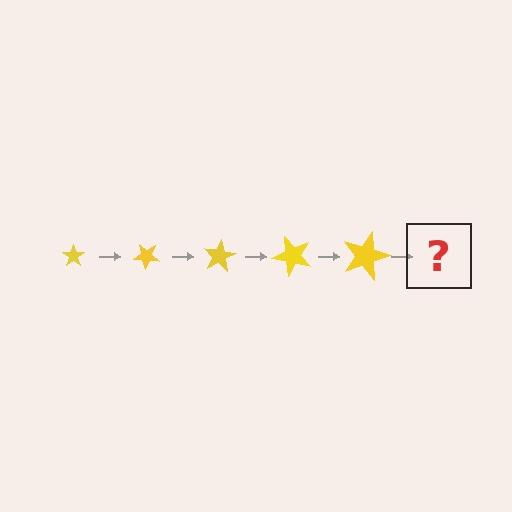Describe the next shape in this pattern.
It should be a star, larger than the previous one and rotated 200 degrees from the start.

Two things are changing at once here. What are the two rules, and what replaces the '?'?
The two rules are that the star grows larger each step and it rotates 40 degrees each step. The '?' should be a star, larger than the previous one and rotated 200 degrees from the start.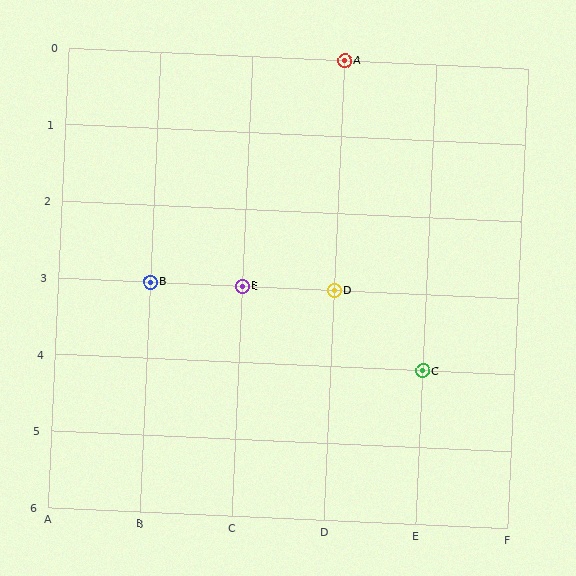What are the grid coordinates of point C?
Point C is at grid coordinates (E, 4).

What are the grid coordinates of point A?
Point A is at grid coordinates (D, 0).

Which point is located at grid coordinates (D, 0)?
Point A is at (D, 0).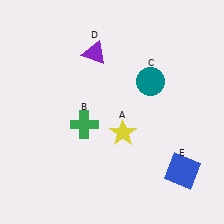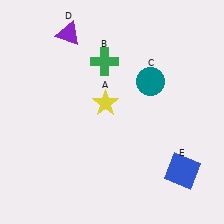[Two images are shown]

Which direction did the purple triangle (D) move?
The purple triangle (D) moved left.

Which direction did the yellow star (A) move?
The yellow star (A) moved up.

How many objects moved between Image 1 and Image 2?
3 objects moved between the two images.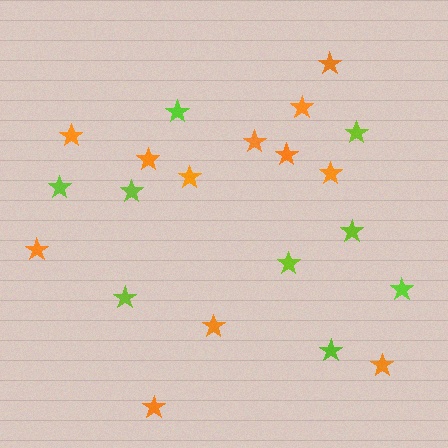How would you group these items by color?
There are 2 groups: one group of orange stars (12) and one group of lime stars (9).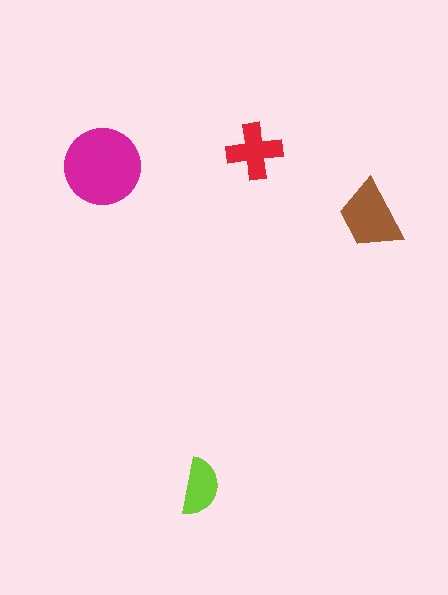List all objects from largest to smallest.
The magenta circle, the brown trapezoid, the red cross, the lime semicircle.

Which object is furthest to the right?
The brown trapezoid is rightmost.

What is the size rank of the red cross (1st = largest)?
3rd.